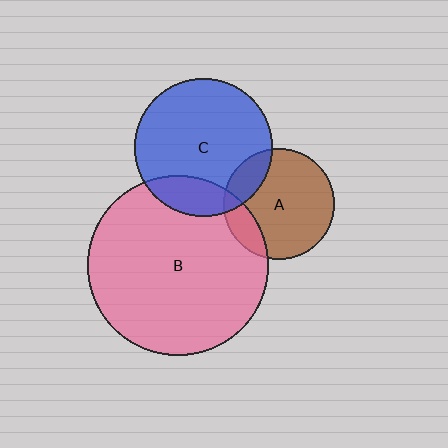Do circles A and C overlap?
Yes.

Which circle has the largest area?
Circle B (pink).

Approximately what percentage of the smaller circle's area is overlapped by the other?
Approximately 15%.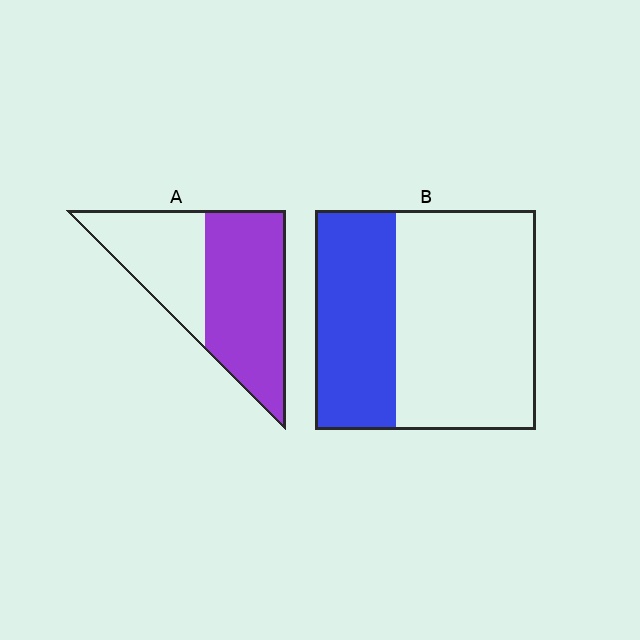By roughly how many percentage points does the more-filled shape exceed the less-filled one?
By roughly 25 percentage points (A over B).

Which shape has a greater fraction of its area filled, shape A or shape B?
Shape A.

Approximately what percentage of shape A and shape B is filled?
A is approximately 60% and B is approximately 35%.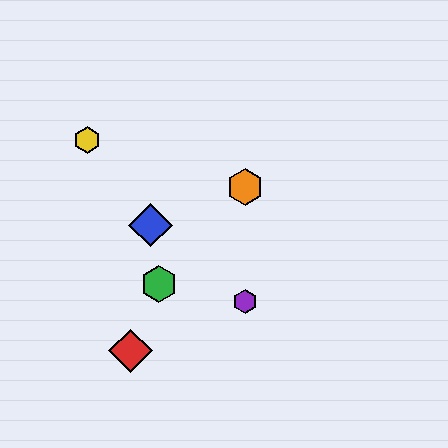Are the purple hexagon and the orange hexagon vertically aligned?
Yes, both are at x≈245.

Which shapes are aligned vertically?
The purple hexagon, the orange hexagon are aligned vertically.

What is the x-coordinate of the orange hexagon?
The orange hexagon is at x≈245.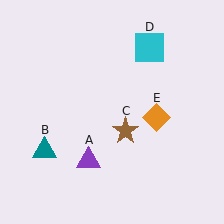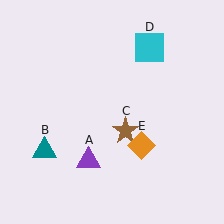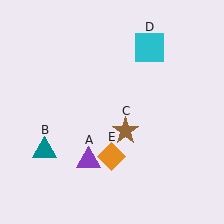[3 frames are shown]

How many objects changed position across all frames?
1 object changed position: orange diamond (object E).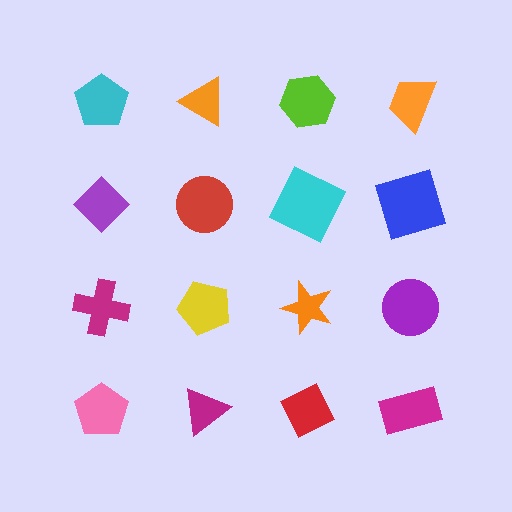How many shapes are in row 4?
4 shapes.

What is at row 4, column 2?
A magenta triangle.